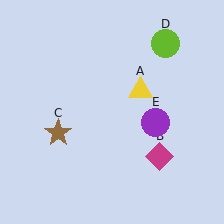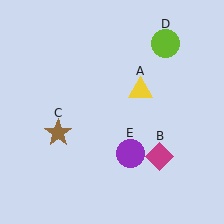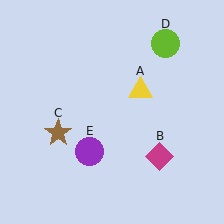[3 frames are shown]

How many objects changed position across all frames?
1 object changed position: purple circle (object E).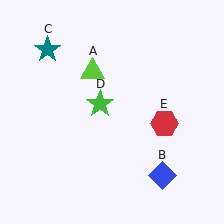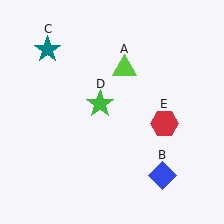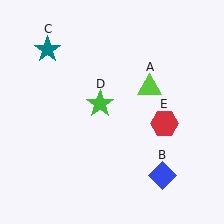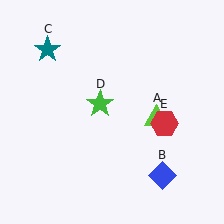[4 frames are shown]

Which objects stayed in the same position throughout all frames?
Blue diamond (object B) and teal star (object C) and green star (object D) and red hexagon (object E) remained stationary.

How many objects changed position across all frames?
1 object changed position: lime triangle (object A).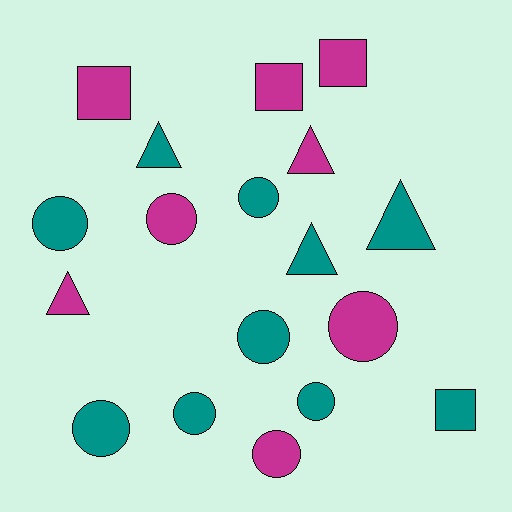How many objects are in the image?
There are 18 objects.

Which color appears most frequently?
Teal, with 10 objects.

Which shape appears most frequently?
Circle, with 9 objects.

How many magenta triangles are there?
There are 2 magenta triangles.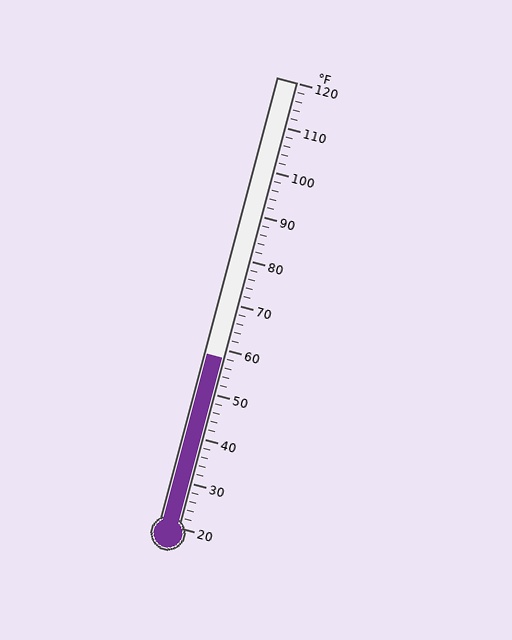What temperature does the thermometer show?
The thermometer shows approximately 58°F.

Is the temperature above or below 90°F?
The temperature is below 90°F.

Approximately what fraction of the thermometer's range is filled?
The thermometer is filled to approximately 40% of its range.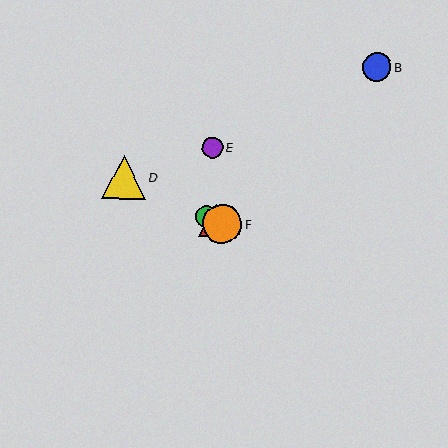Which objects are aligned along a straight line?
Objects A, C, D, F are aligned along a straight line.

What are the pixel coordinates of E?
Object E is at (213, 148).